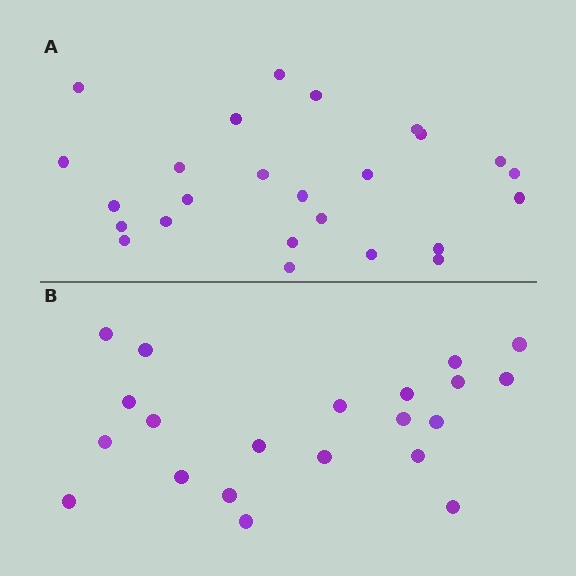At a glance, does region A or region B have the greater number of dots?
Region A (the top region) has more dots.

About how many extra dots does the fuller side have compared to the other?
Region A has about 4 more dots than region B.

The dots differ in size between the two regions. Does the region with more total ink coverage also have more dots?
No. Region B has more total ink coverage because its dots are larger, but region A actually contains more individual dots. Total area can be misleading — the number of items is what matters here.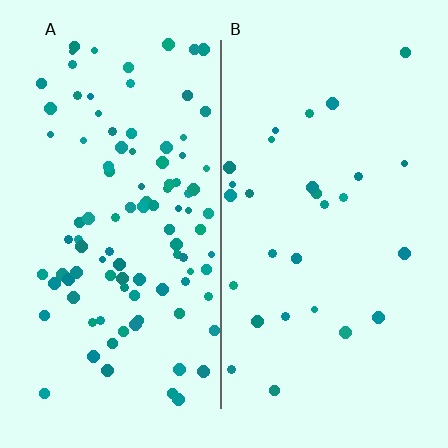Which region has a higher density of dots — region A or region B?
A (the left).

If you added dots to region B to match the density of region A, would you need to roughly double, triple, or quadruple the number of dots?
Approximately quadruple.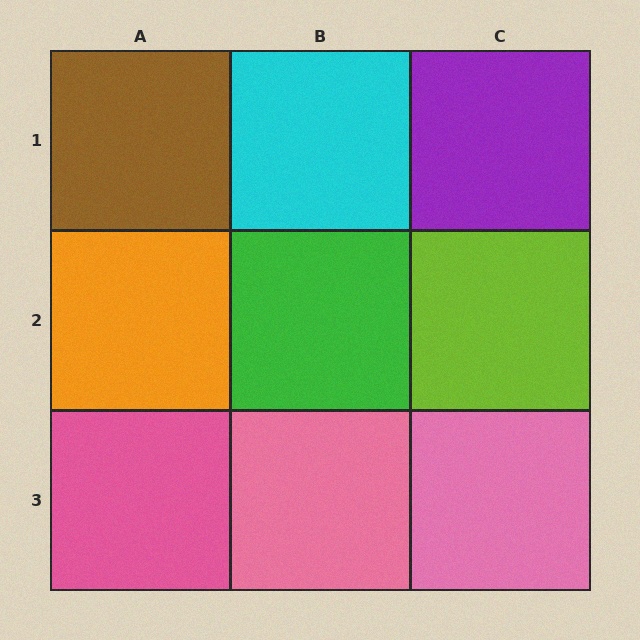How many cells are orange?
1 cell is orange.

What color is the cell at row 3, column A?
Pink.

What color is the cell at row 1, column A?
Brown.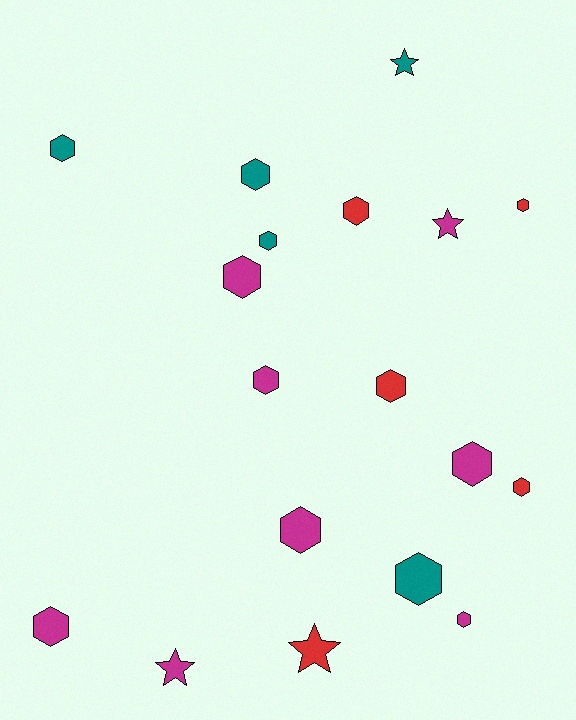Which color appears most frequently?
Magenta, with 8 objects.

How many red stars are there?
There is 1 red star.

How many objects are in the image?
There are 18 objects.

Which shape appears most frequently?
Hexagon, with 14 objects.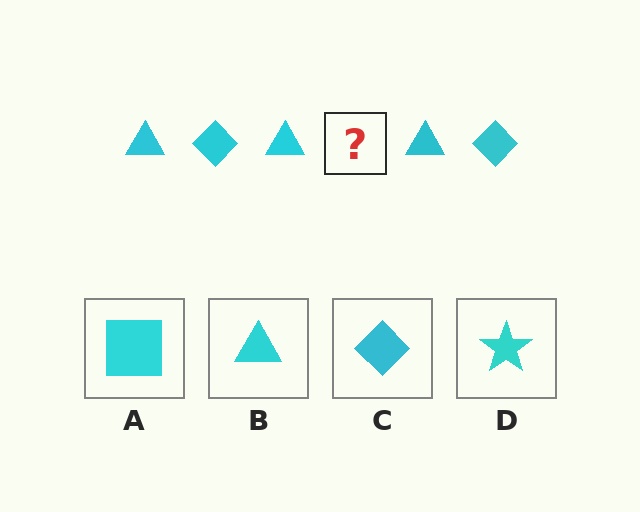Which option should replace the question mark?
Option C.